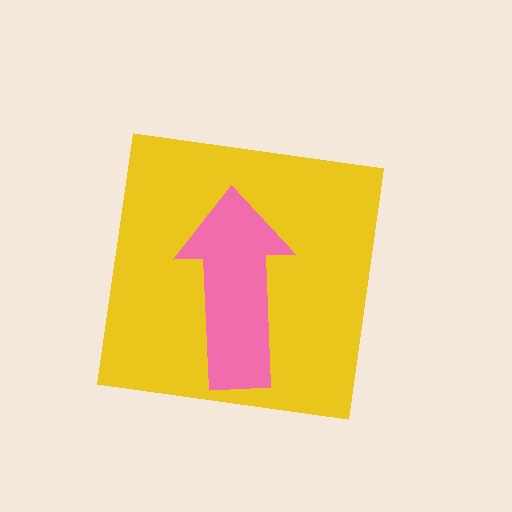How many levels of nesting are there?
2.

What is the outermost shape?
The yellow square.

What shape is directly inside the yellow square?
The pink arrow.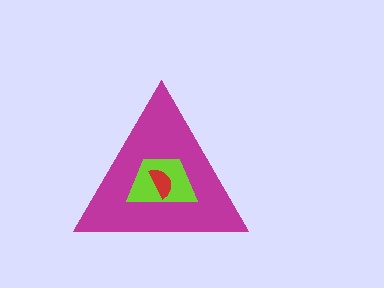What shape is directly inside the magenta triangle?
The lime trapezoid.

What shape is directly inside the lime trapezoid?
The red semicircle.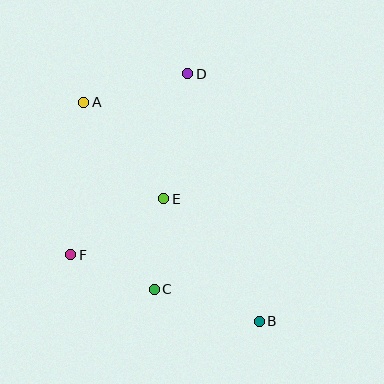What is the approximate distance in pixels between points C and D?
The distance between C and D is approximately 218 pixels.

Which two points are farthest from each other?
Points A and B are farthest from each other.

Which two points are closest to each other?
Points C and F are closest to each other.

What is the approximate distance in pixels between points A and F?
The distance between A and F is approximately 153 pixels.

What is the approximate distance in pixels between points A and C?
The distance between A and C is approximately 200 pixels.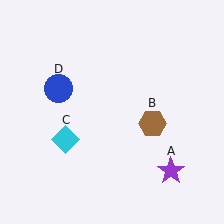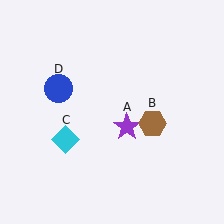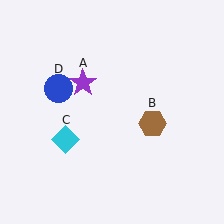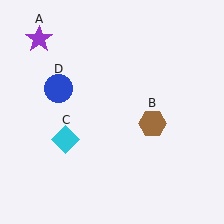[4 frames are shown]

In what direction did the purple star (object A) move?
The purple star (object A) moved up and to the left.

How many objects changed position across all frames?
1 object changed position: purple star (object A).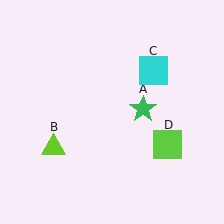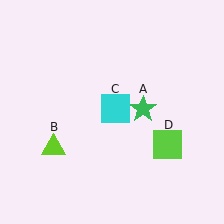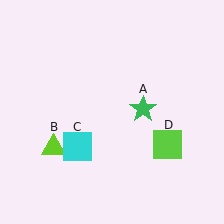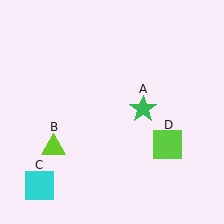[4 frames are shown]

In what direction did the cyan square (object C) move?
The cyan square (object C) moved down and to the left.